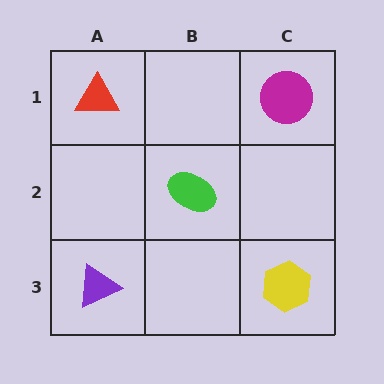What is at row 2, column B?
A green ellipse.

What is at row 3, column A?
A purple triangle.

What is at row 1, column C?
A magenta circle.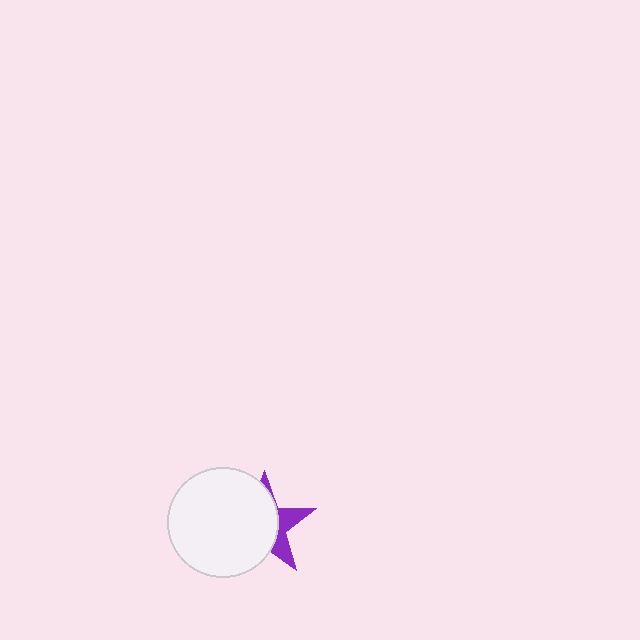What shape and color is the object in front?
The object in front is a white circle.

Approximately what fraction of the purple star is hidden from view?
Roughly 68% of the purple star is hidden behind the white circle.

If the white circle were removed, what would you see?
You would see the complete purple star.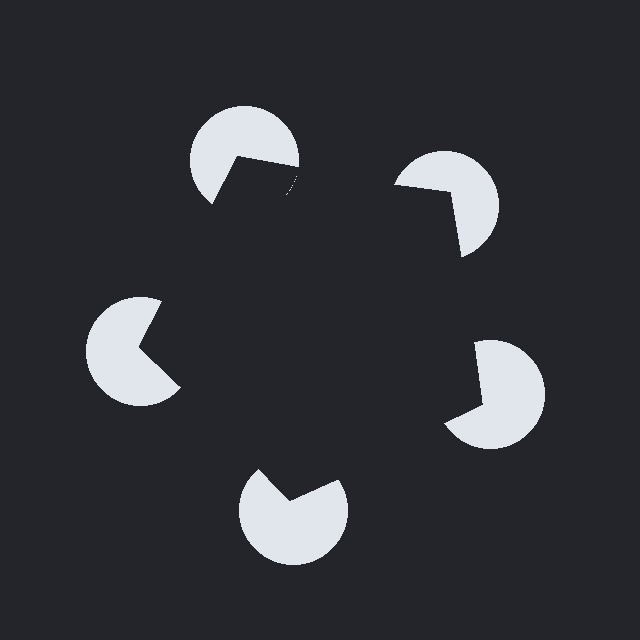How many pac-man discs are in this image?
There are 5 — one at each vertex of the illusory pentagon.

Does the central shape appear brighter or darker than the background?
It typically appears slightly darker than the background, even though no actual brightness change is drawn.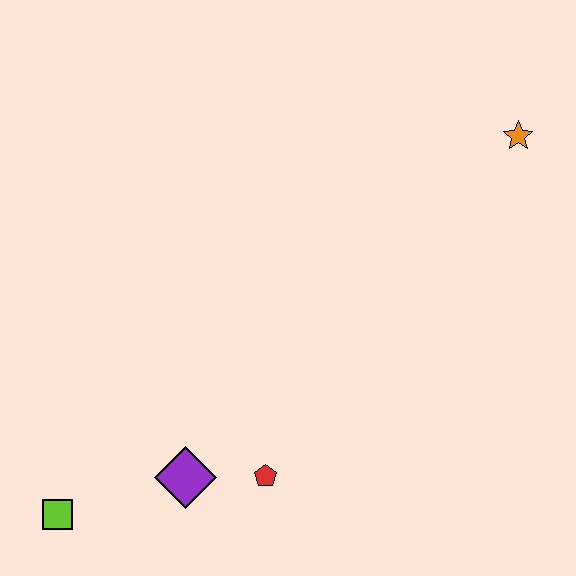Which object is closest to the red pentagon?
The purple diamond is closest to the red pentagon.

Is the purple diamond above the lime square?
Yes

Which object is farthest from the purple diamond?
The orange star is farthest from the purple diamond.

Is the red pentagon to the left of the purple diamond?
No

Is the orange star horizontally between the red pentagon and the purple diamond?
No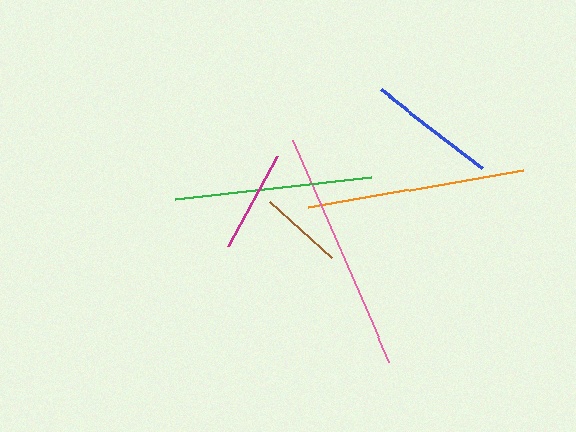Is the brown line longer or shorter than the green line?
The green line is longer than the brown line.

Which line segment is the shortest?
The brown line is the shortest at approximately 83 pixels.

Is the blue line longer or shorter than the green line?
The green line is longer than the blue line.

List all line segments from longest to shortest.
From longest to shortest: pink, orange, green, blue, magenta, brown.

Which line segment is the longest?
The pink line is the longest at approximately 242 pixels.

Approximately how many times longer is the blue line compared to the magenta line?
The blue line is approximately 1.3 times the length of the magenta line.